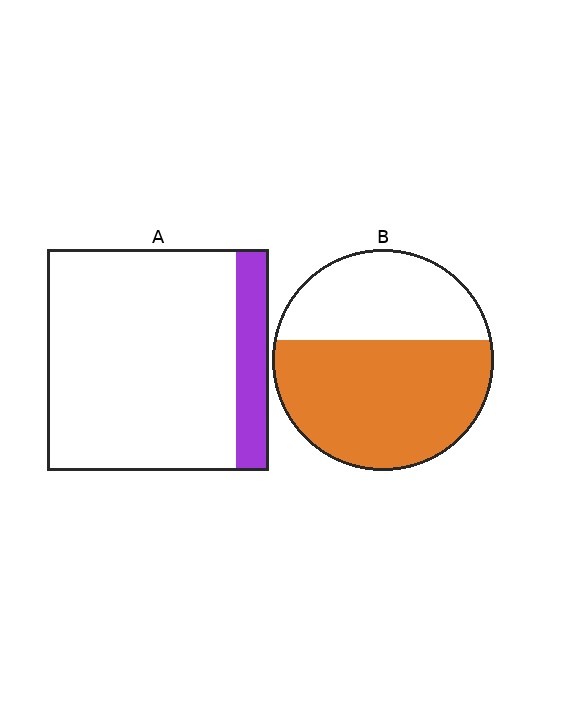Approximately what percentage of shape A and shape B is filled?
A is approximately 15% and B is approximately 60%.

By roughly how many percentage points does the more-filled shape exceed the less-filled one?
By roughly 45 percentage points (B over A).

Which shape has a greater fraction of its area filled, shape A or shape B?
Shape B.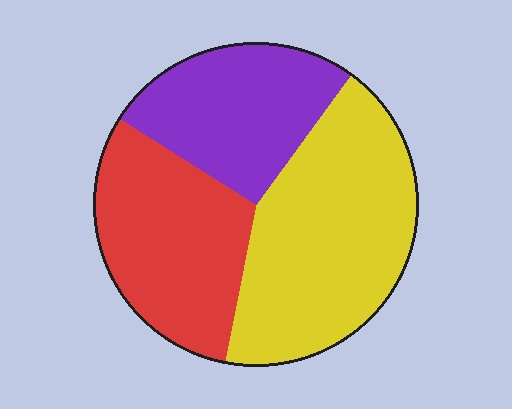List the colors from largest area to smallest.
From largest to smallest: yellow, red, purple.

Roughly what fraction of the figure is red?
Red covers about 30% of the figure.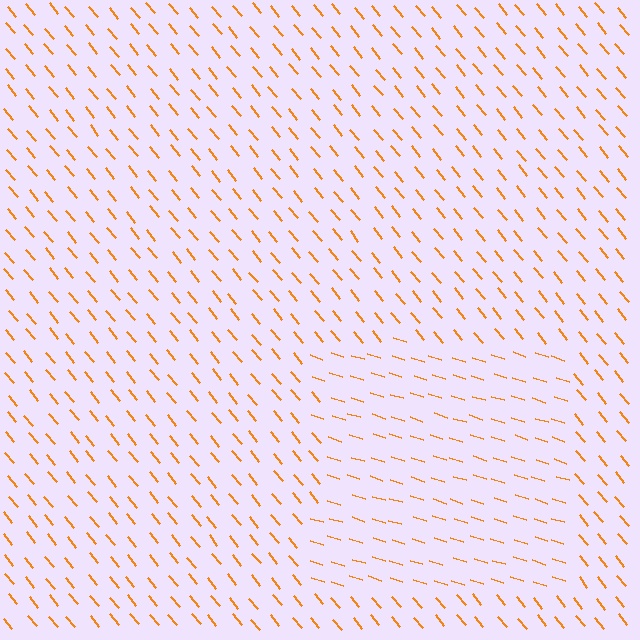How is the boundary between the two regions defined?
The boundary is defined purely by a change in line orientation (approximately 34 degrees difference). All lines are the same color and thickness.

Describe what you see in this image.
The image is filled with small orange line segments. A rectangle region in the image has lines oriented differently from the surrounding lines, creating a visible texture boundary.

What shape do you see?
I see a rectangle.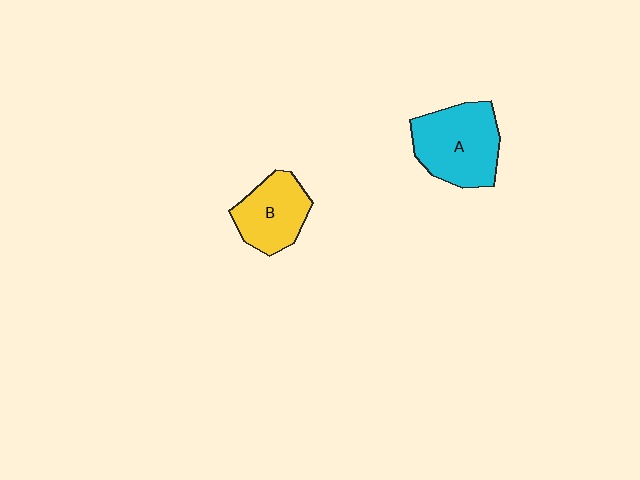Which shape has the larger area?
Shape A (cyan).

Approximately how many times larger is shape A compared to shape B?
Approximately 1.4 times.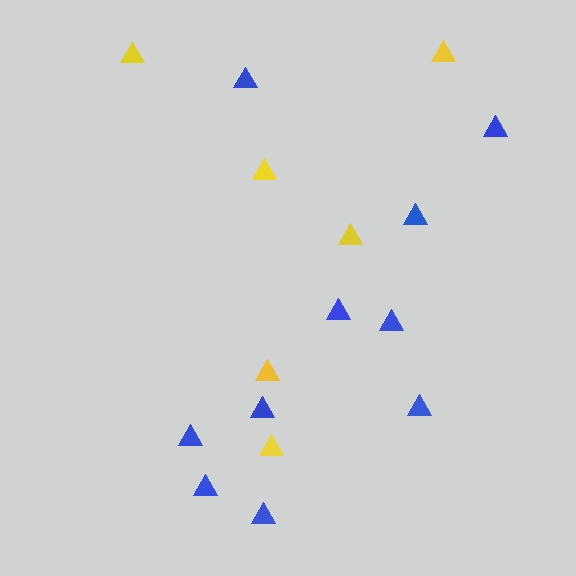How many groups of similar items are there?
There are 2 groups: one group of blue triangles (10) and one group of yellow triangles (6).